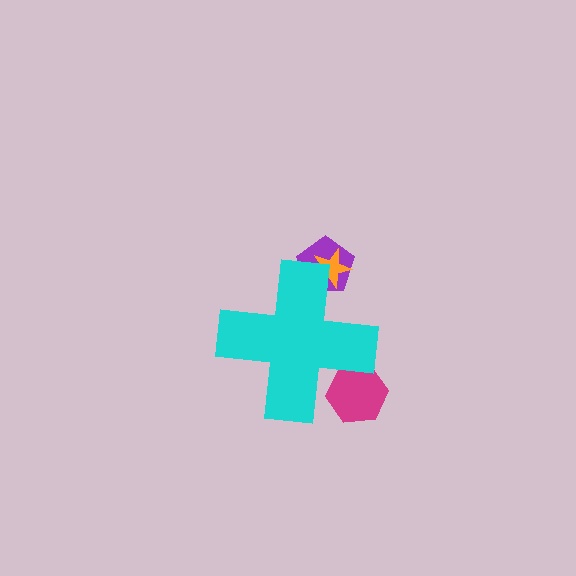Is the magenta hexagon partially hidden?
Yes, the magenta hexagon is partially hidden behind the cyan cross.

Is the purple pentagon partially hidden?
Yes, the purple pentagon is partially hidden behind the cyan cross.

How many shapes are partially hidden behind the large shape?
3 shapes are partially hidden.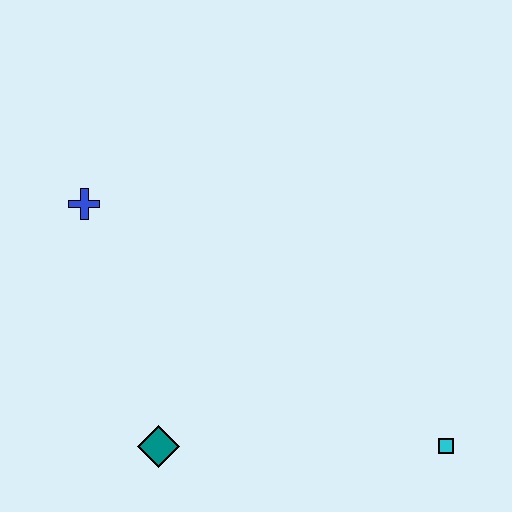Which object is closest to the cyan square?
The teal diamond is closest to the cyan square.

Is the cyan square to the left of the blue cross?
No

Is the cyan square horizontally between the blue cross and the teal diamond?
No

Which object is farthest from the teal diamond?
The cyan square is farthest from the teal diamond.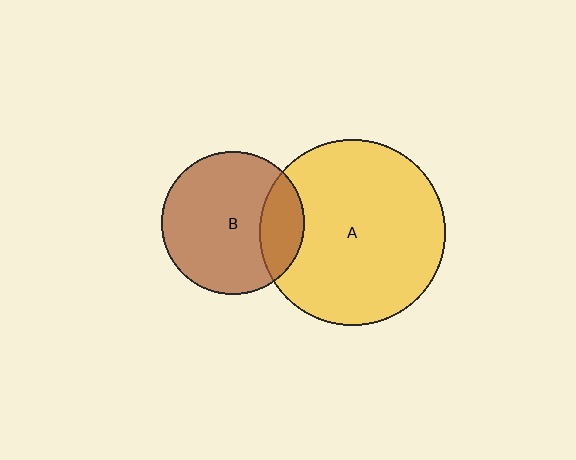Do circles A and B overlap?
Yes.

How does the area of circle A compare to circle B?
Approximately 1.7 times.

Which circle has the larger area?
Circle A (yellow).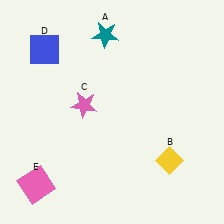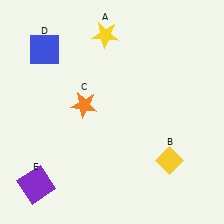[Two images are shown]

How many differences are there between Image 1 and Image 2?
There are 3 differences between the two images.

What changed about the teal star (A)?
In Image 1, A is teal. In Image 2, it changed to yellow.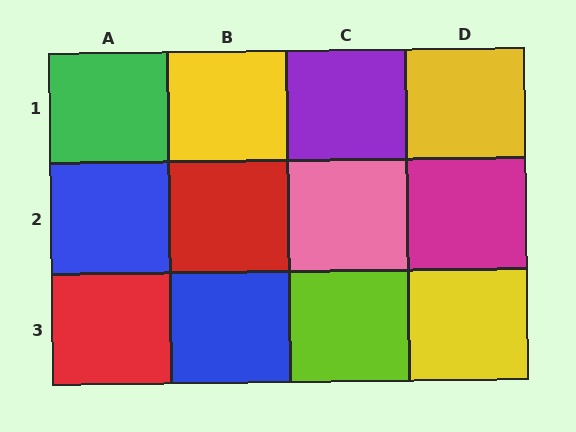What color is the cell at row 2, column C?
Pink.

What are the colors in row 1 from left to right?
Green, yellow, purple, yellow.